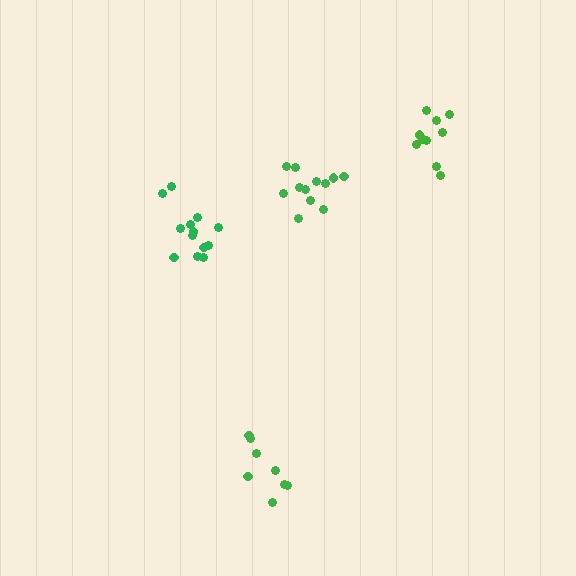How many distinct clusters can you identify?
There are 4 distinct clusters.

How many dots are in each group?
Group 1: 8 dots, Group 2: 12 dots, Group 3: 10 dots, Group 4: 13 dots (43 total).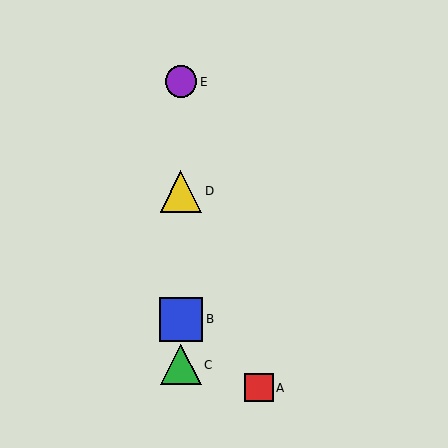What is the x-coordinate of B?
Object B is at x≈181.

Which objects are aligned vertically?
Objects B, C, D, E are aligned vertically.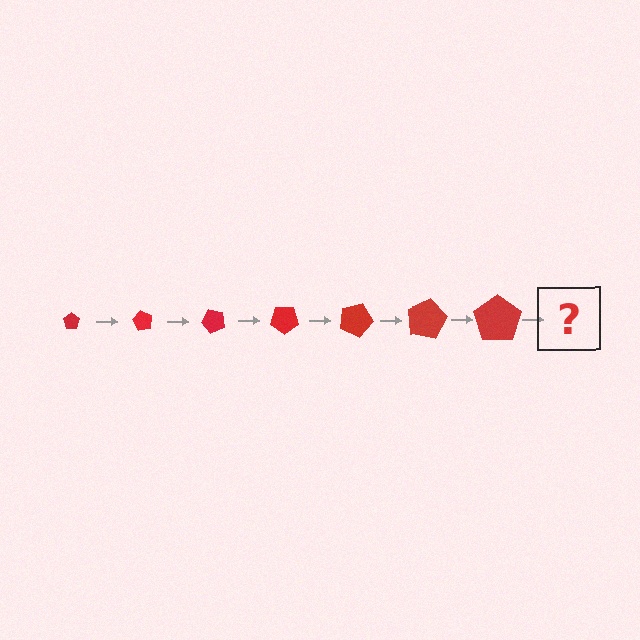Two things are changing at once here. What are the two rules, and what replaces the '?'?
The two rules are that the pentagon grows larger each step and it rotates 60 degrees each step. The '?' should be a pentagon, larger than the previous one and rotated 420 degrees from the start.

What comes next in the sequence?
The next element should be a pentagon, larger than the previous one and rotated 420 degrees from the start.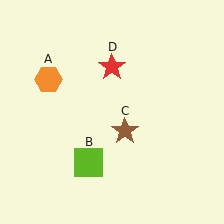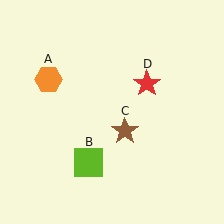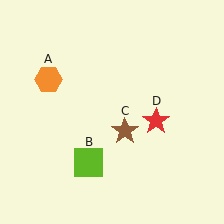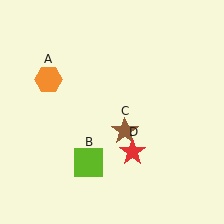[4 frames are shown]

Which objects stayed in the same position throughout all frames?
Orange hexagon (object A) and lime square (object B) and brown star (object C) remained stationary.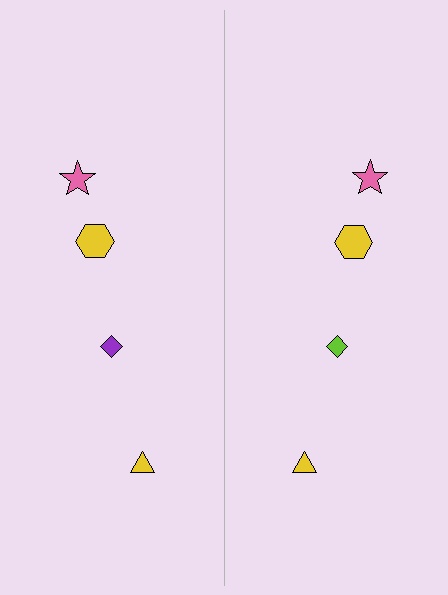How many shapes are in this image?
There are 8 shapes in this image.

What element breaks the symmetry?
The lime diamond on the right side breaks the symmetry — its mirror counterpart is purple.